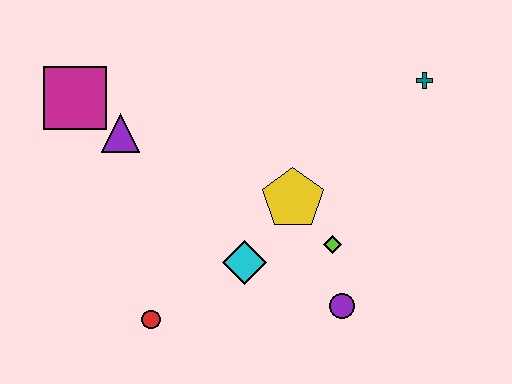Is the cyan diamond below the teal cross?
Yes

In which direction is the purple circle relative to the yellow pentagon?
The purple circle is below the yellow pentagon.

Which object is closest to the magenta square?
The purple triangle is closest to the magenta square.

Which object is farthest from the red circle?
The teal cross is farthest from the red circle.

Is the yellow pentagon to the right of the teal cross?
No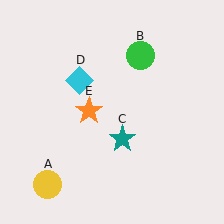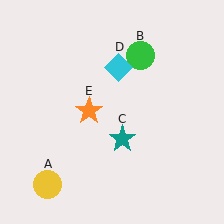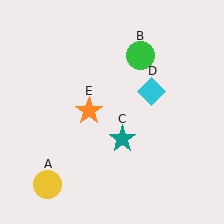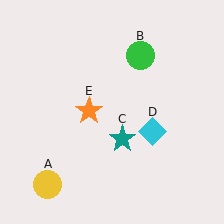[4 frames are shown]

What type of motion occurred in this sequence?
The cyan diamond (object D) rotated clockwise around the center of the scene.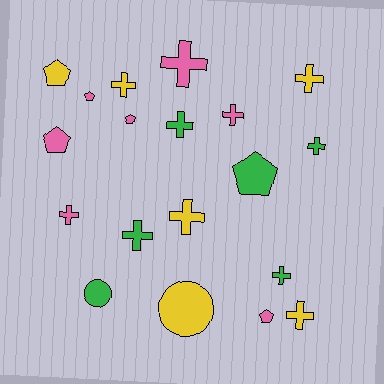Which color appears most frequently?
Pink, with 7 objects.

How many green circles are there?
There is 1 green circle.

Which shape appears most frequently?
Cross, with 11 objects.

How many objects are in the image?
There are 19 objects.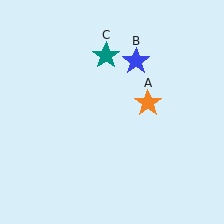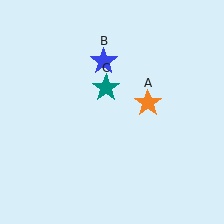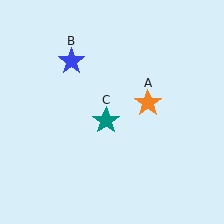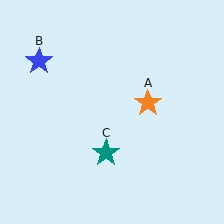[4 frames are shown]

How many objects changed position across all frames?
2 objects changed position: blue star (object B), teal star (object C).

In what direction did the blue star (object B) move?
The blue star (object B) moved left.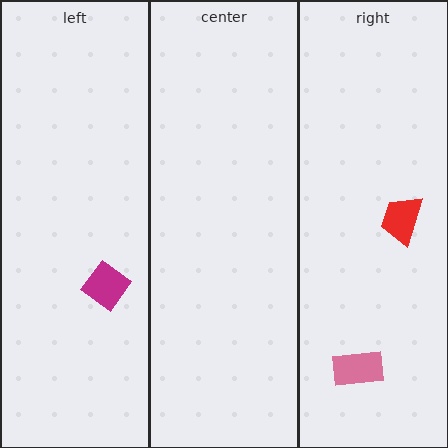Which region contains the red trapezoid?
The right region.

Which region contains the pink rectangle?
The right region.